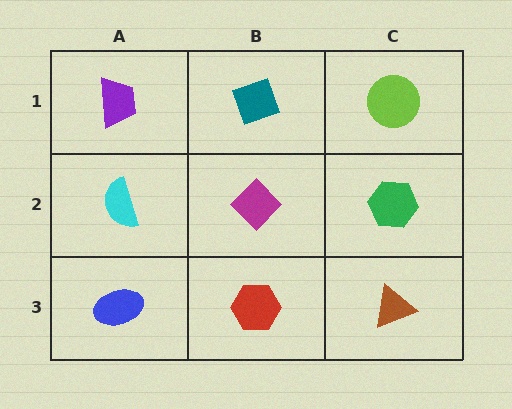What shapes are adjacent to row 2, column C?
A lime circle (row 1, column C), a brown triangle (row 3, column C), a magenta diamond (row 2, column B).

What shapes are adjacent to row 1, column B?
A magenta diamond (row 2, column B), a purple trapezoid (row 1, column A), a lime circle (row 1, column C).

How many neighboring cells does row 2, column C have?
3.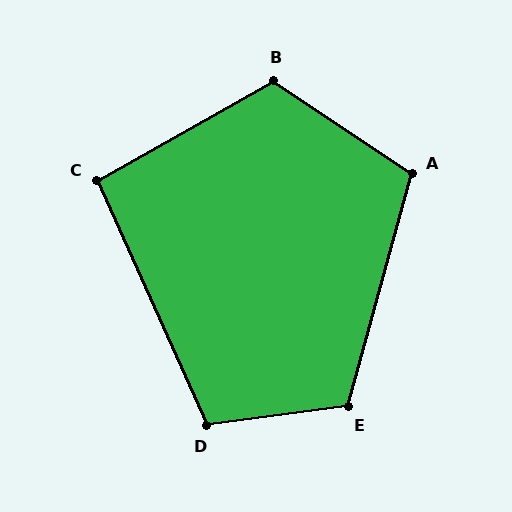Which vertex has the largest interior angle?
B, at approximately 117 degrees.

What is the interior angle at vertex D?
Approximately 107 degrees (obtuse).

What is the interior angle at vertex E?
Approximately 113 degrees (obtuse).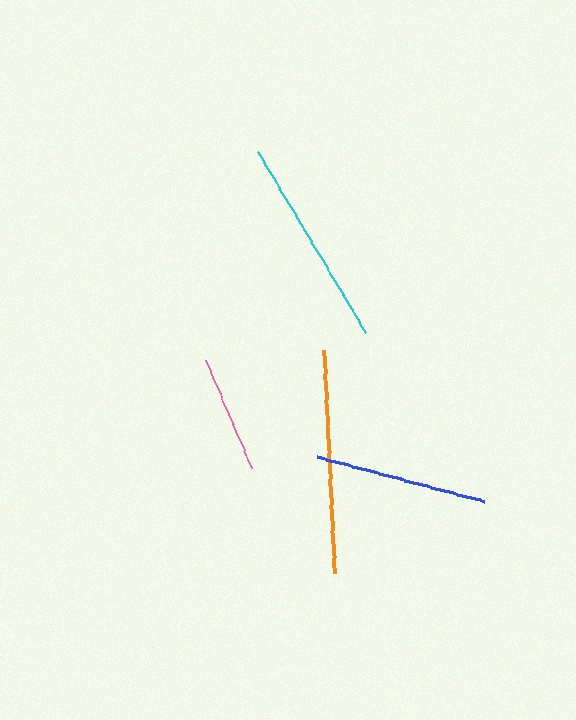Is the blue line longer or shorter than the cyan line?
The cyan line is longer than the blue line.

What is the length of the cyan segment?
The cyan segment is approximately 211 pixels long.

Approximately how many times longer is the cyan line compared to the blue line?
The cyan line is approximately 1.2 times the length of the blue line.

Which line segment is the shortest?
The pink line is the shortest at approximately 117 pixels.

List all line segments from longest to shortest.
From longest to shortest: orange, cyan, blue, pink.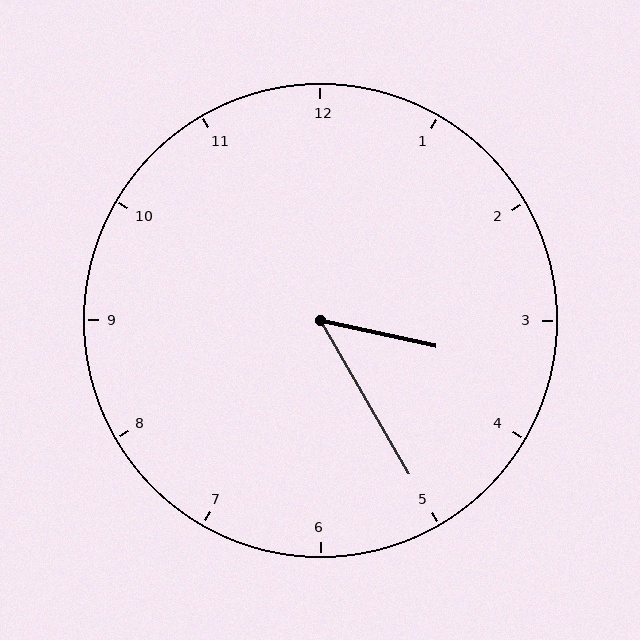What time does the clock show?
3:25.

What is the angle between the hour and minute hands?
Approximately 48 degrees.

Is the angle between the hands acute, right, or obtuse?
It is acute.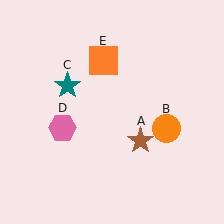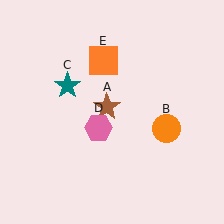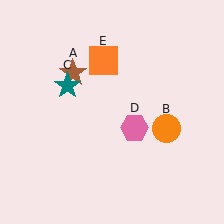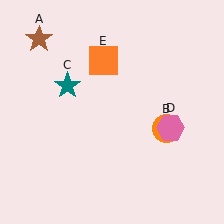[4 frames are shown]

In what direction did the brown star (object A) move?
The brown star (object A) moved up and to the left.